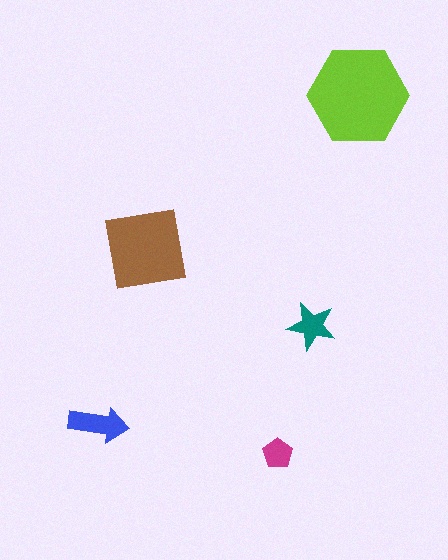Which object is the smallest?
The magenta pentagon.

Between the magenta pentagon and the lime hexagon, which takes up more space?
The lime hexagon.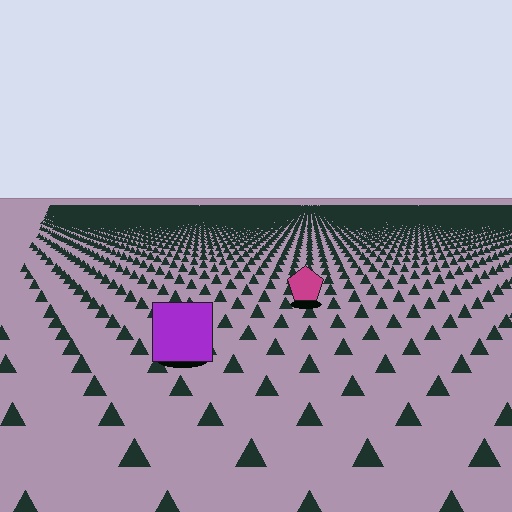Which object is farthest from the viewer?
The magenta pentagon is farthest from the viewer. It appears smaller and the ground texture around it is denser.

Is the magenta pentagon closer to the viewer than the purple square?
No. The purple square is closer — you can tell from the texture gradient: the ground texture is coarser near it.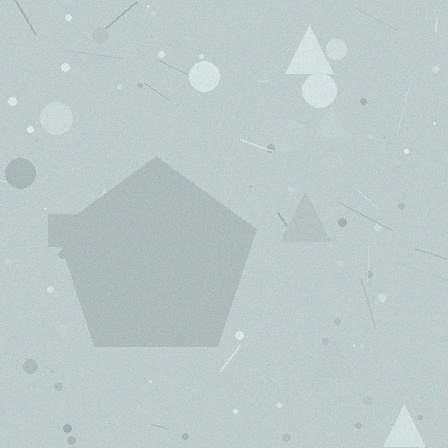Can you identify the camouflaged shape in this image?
The camouflaged shape is a pentagon.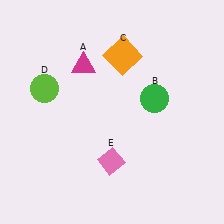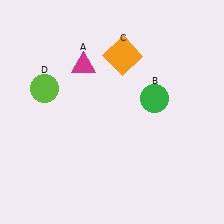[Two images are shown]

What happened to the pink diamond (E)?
The pink diamond (E) was removed in Image 2. It was in the bottom-left area of Image 1.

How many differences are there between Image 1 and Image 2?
There is 1 difference between the two images.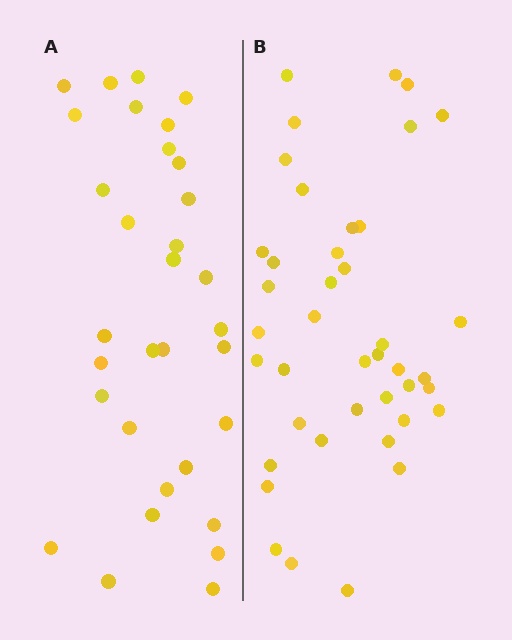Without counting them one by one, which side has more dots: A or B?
Region B (the right region) has more dots.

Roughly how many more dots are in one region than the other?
Region B has roughly 8 or so more dots than region A.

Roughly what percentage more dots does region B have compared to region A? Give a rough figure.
About 30% more.